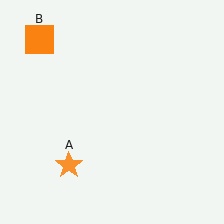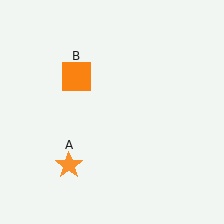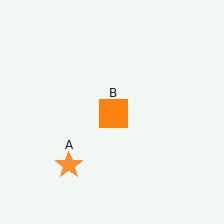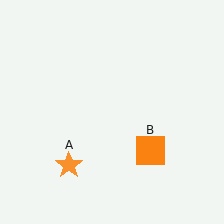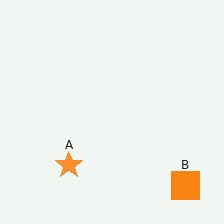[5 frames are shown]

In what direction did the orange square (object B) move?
The orange square (object B) moved down and to the right.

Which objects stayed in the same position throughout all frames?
Orange star (object A) remained stationary.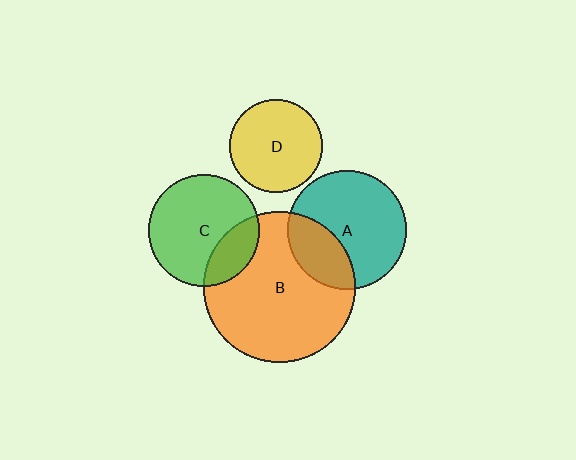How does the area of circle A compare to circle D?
Approximately 1.6 times.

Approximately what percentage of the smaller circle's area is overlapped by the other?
Approximately 30%.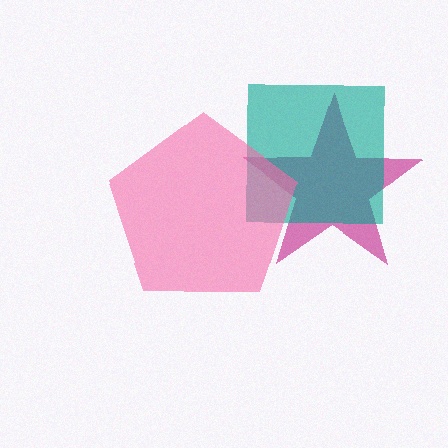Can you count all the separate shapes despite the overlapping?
Yes, there are 3 separate shapes.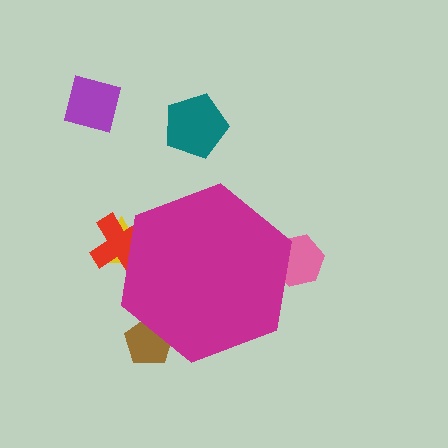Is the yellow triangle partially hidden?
Yes, the yellow triangle is partially hidden behind the magenta hexagon.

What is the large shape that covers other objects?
A magenta hexagon.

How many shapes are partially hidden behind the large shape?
4 shapes are partially hidden.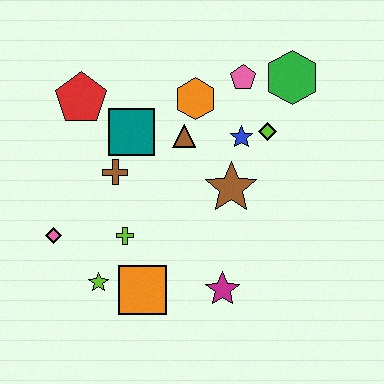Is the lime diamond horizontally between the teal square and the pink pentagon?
No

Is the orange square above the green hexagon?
No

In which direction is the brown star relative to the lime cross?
The brown star is to the right of the lime cross.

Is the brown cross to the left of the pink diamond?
No